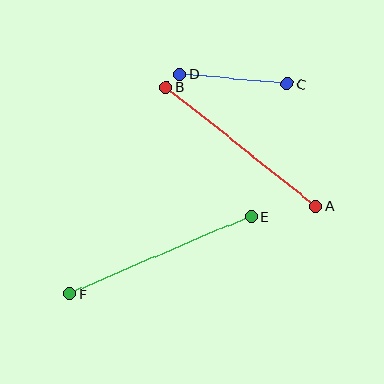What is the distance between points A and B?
The distance is approximately 191 pixels.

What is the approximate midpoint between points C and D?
The midpoint is at approximately (233, 79) pixels.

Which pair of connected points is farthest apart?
Points E and F are farthest apart.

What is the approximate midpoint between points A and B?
The midpoint is at approximately (241, 146) pixels.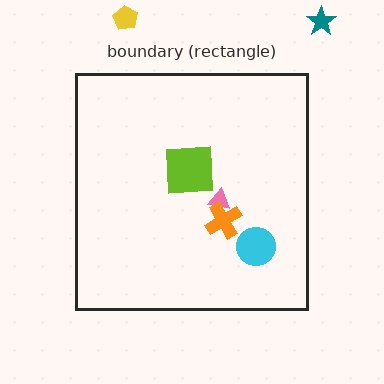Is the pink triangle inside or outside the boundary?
Inside.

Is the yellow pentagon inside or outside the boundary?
Outside.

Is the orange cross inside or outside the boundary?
Inside.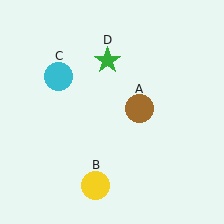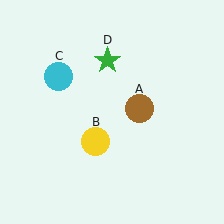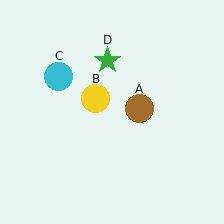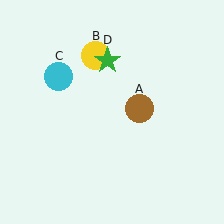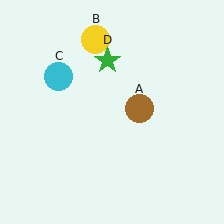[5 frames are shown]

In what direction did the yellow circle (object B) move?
The yellow circle (object B) moved up.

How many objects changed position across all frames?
1 object changed position: yellow circle (object B).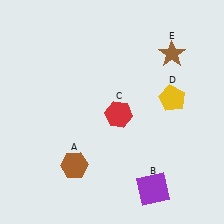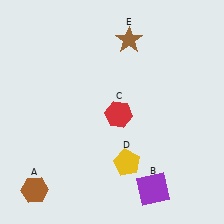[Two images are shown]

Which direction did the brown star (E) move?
The brown star (E) moved left.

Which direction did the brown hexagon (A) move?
The brown hexagon (A) moved left.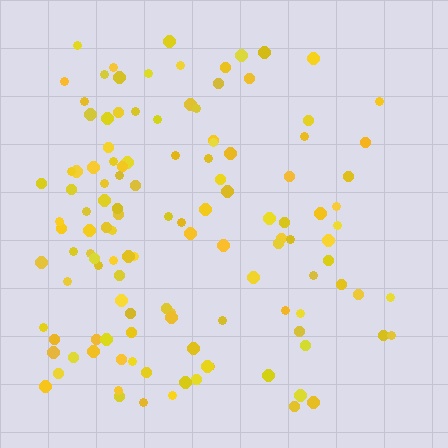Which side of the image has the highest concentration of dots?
The left.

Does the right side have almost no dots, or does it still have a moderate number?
Still a moderate number, just noticeably fewer than the left.